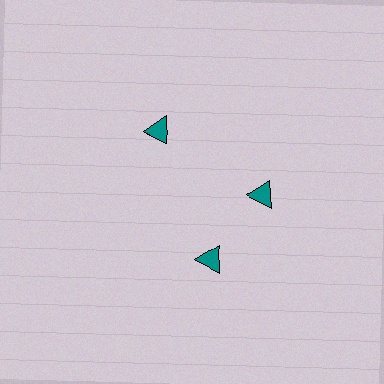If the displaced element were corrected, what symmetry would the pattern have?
It would have 3-fold rotational symmetry — the pattern would map onto itself every 120 degrees.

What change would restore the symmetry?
The symmetry would be restored by rotating it back into even spacing with its neighbors so that all 3 triangles sit at equal angles and equal distance from the center.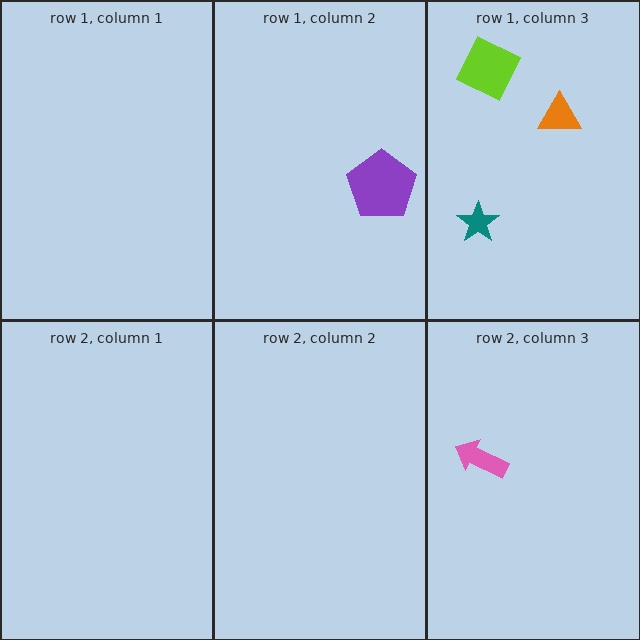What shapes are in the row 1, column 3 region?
The orange triangle, the teal star, the lime diamond.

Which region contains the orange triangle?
The row 1, column 3 region.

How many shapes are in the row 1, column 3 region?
3.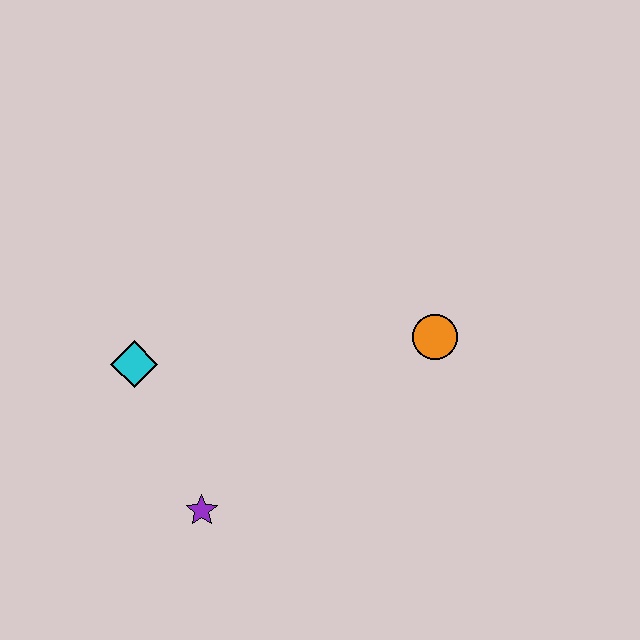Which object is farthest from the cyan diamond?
The orange circle is farthest from the cyan diamond.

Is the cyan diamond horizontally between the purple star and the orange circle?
No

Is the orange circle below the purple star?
No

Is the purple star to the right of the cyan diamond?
Yes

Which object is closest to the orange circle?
The purple star is closest to the orange circle.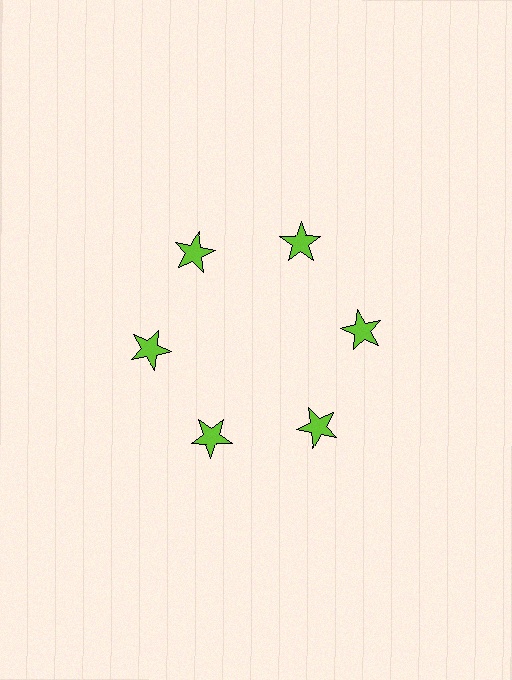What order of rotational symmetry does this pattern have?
This pattern has 6-fold rotational symmetry.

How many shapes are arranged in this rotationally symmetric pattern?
There are 6 shapes, arranged in 6 groups of 1.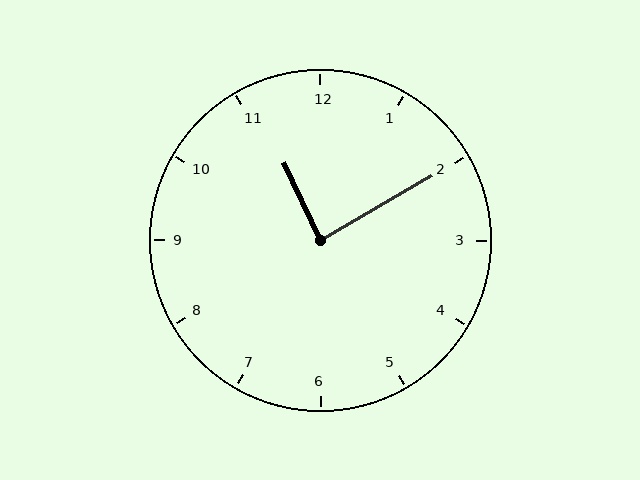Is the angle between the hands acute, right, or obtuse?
It is right.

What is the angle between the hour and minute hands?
Approximately 85 degrees.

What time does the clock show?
11:10.